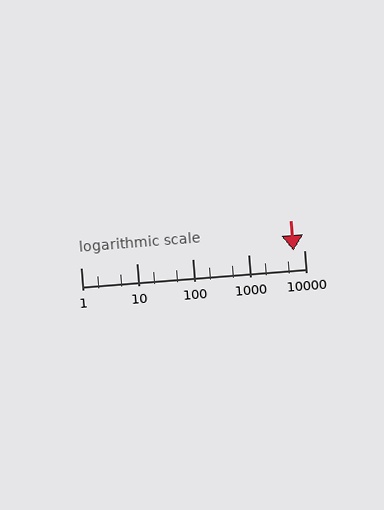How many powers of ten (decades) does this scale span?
The scale spans 4 decades, from 1 to 10000.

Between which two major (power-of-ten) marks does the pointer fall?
The pointer is between 1000 and 10000.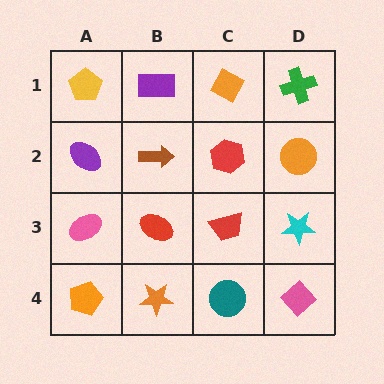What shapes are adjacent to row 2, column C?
An orange diamond (row 1, column C), a red trapezoid (row 3, column C), a brown arrow (row 2, column B), an orange circle (row 2, column D).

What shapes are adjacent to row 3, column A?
A purple ellipse (row 2, column A), an orange pentagon (row 4, column A), a red ellipse (row 3, column B).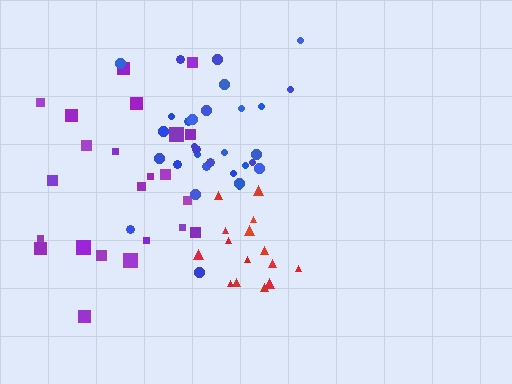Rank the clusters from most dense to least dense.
red, blue, purple.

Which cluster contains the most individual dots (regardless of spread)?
Blue (31).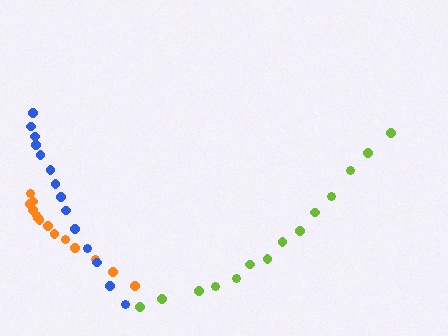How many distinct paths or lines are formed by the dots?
There are 3 distinct paths.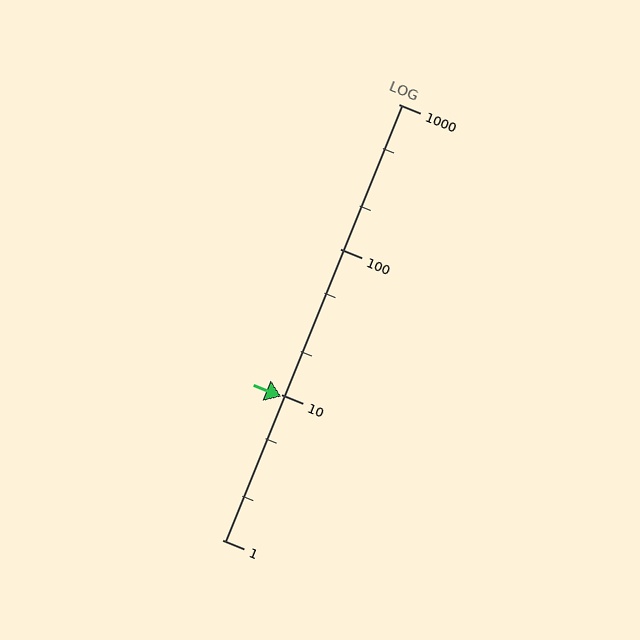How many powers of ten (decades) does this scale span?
The scale spans 3 decades, from 1 to 1000.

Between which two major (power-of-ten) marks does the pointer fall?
The pointer is between 1 and 10.